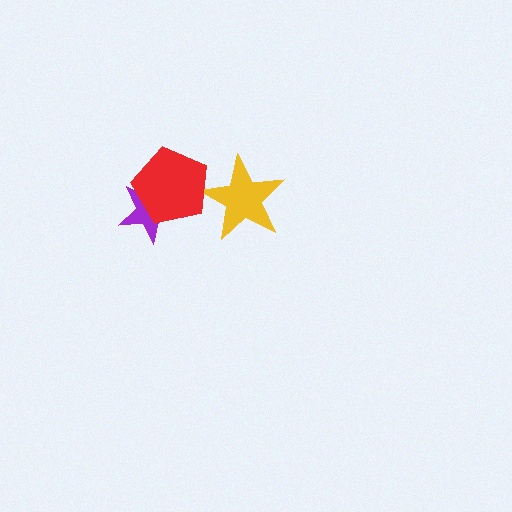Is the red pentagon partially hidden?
No, no other shape covers it.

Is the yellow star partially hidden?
Yes, it is partially covered by another shape.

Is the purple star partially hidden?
Yes, it is partially covered by another shape.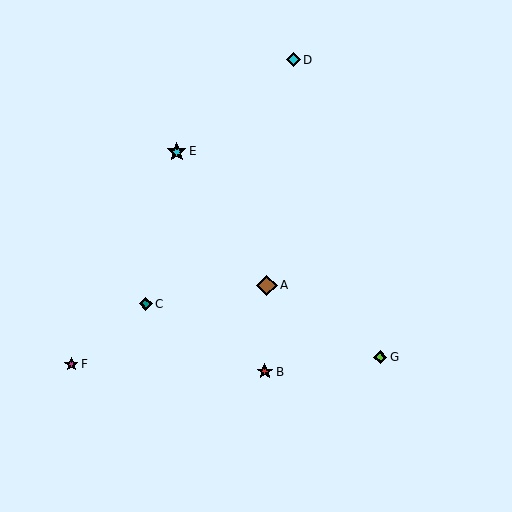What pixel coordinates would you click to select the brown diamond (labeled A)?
Click at (267, 285) to select the brown diamond A.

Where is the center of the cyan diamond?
The center of the cyan diamond is at (293, 59).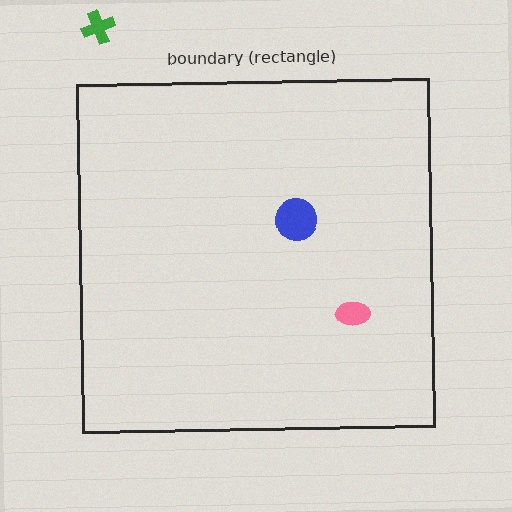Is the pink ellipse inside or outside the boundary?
Inside.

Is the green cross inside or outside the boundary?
Outside.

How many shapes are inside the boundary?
2 inside, 1 outside.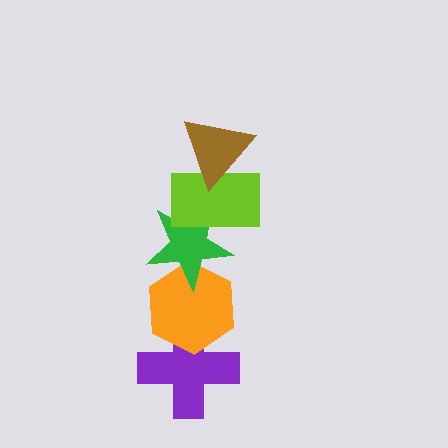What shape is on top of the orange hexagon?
The green star is on top of the orange hexagon.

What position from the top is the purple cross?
The purple cross is 5th from the top.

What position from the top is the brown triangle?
The brown triangle is 1st from the top.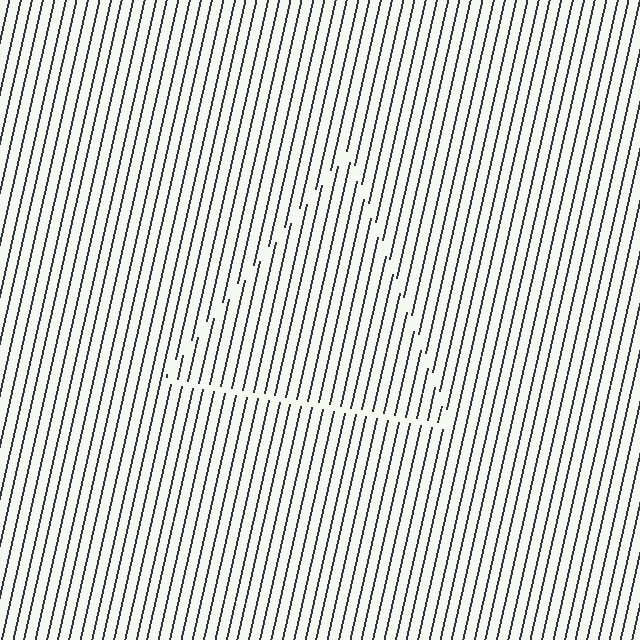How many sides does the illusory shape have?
3 sides — the line-ends trace a triangle.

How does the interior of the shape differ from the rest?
The interior of the shape contains the same grating, shifted by half a period — the contour is defined by the phase discontinuity where line-ends from the inner and outer gratings abut.